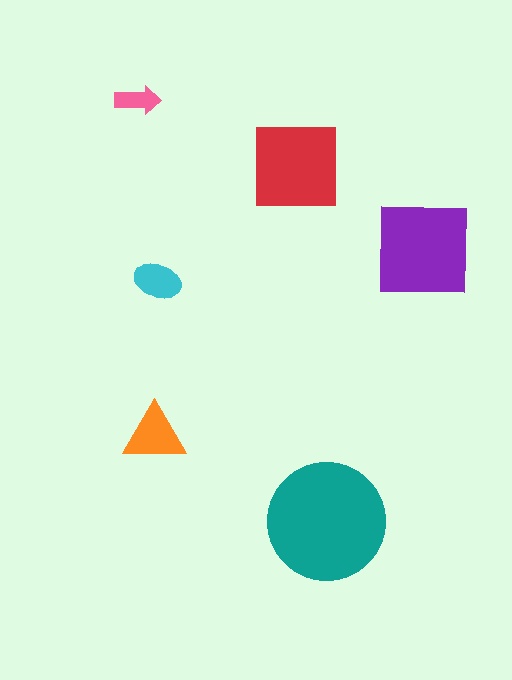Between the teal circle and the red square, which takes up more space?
The teal circle.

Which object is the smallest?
The pink arrow.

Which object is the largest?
The teal circle.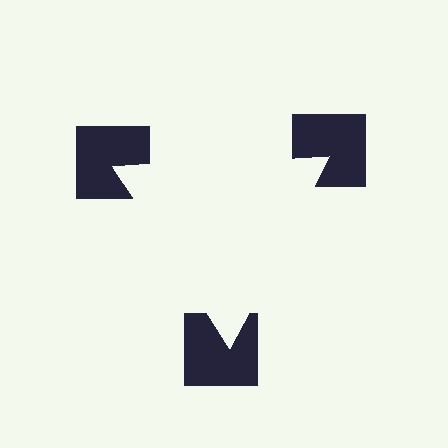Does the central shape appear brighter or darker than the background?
It typically appears slightly brighter than the background, even though no actual brightness change is drawn.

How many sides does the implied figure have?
3 sides.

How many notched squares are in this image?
There are 3 — one at each vertex of the illusory triangle.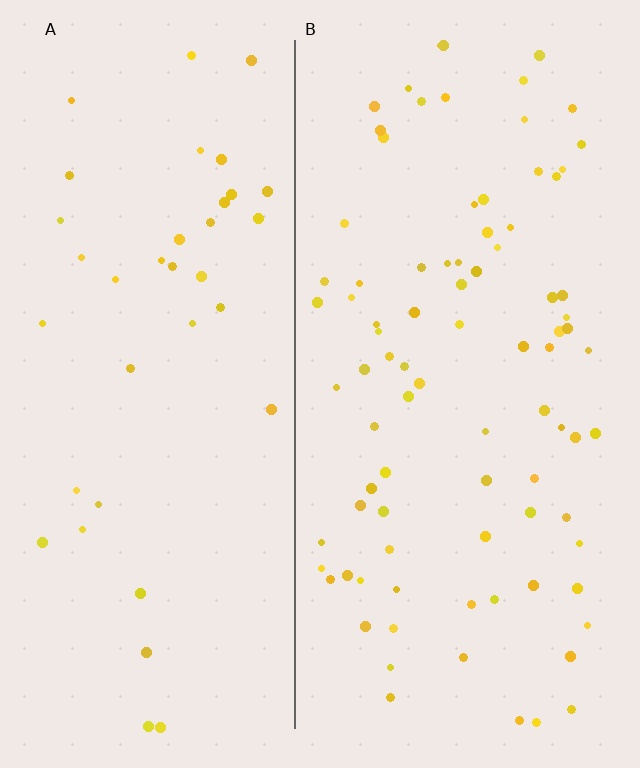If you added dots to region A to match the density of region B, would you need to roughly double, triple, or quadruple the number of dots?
Approximately double.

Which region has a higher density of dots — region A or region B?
B (the right).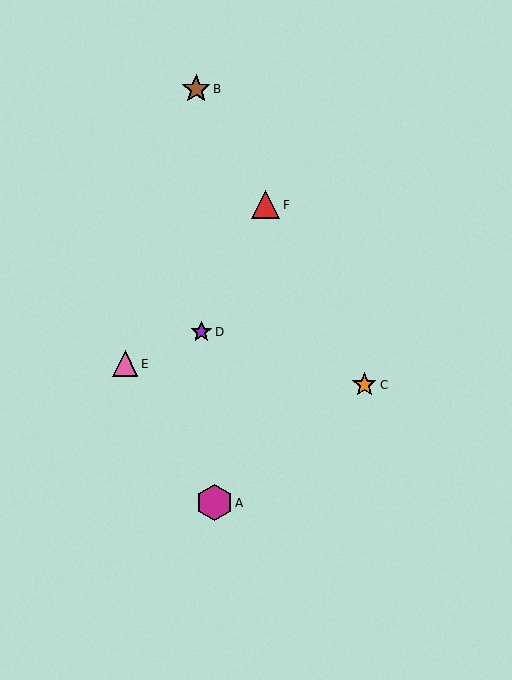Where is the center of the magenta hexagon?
The center of the magenta hexagon is at (214, 503).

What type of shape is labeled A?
Shape A is a magenta hexagon.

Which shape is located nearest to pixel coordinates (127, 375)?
The pink triangle (labeled E) at (125, 364) is nearest to that location.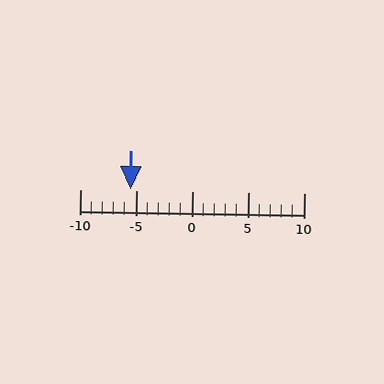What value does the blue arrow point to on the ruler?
The blue arrow points to approximately -6.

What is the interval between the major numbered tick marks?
The major tick marks are spaced 5 units apart.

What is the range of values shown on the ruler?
The ruler shows values from -10 to 10.